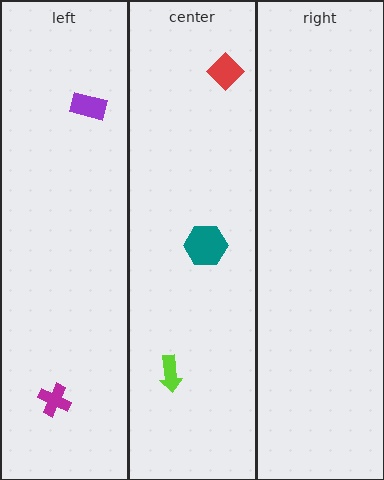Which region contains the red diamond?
The center region.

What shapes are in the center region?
The lime arrow, the red diamond, the teal hexagon.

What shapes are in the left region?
The magenta cross, the purple rectangle.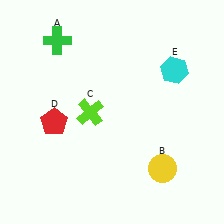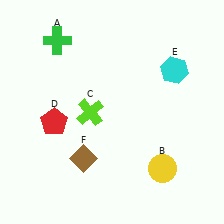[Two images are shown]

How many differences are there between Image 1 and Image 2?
There is 1 difference between the two images.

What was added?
A brown diamond (F) was added in Image 2.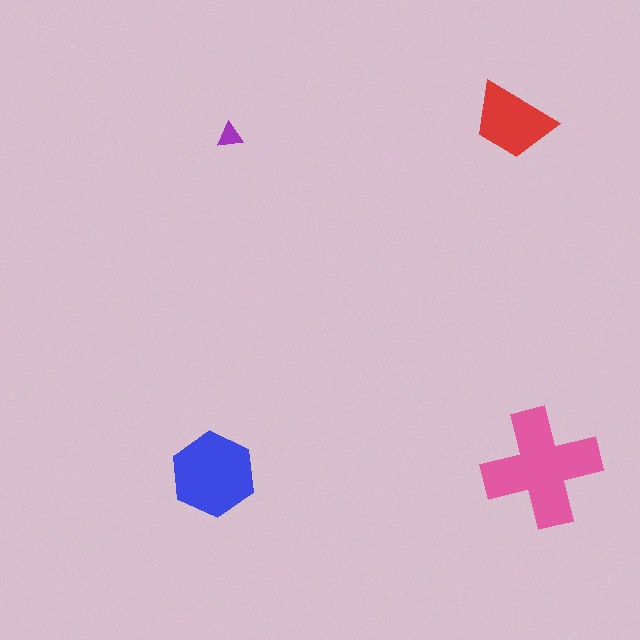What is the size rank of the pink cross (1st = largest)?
1st.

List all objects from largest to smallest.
The pink cross, the blue hexagon, the red trapezoid, the purple triangle.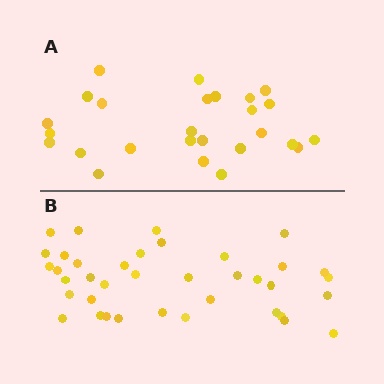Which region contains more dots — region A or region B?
Region B (the bottom region) has more dots.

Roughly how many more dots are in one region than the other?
Region B has roughly 12 or so more dots than region A.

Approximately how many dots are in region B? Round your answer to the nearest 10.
About 40 dots. (The exact count is 38, which rounds to 40.)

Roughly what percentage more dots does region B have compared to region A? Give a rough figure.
About 45% more.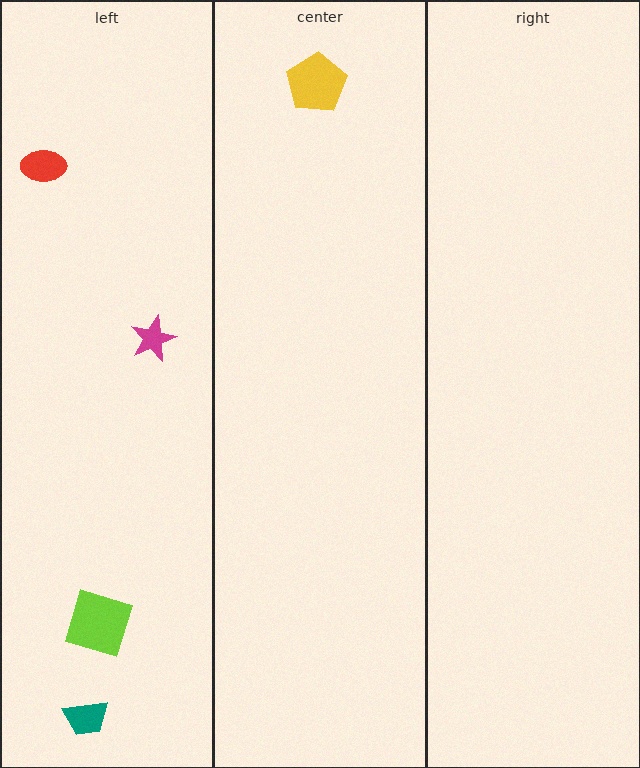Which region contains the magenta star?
The left region.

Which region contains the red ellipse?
The left region.